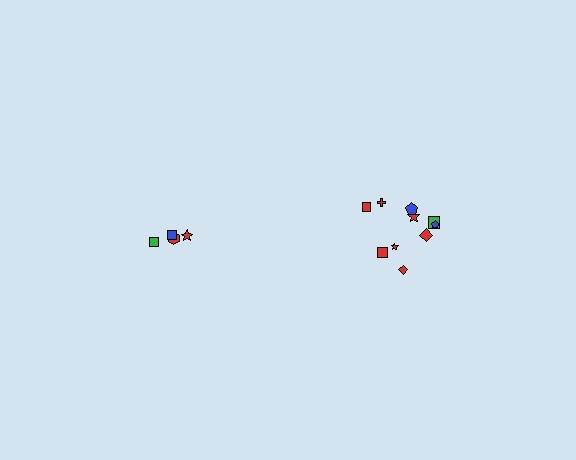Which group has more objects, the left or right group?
The right group.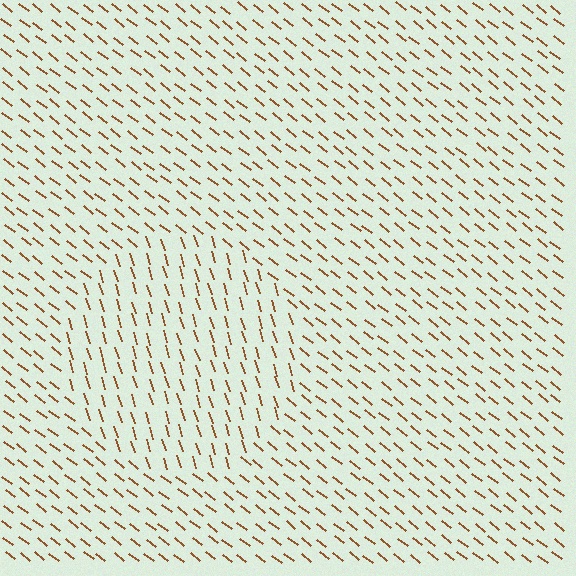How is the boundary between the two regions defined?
The boundary is defined purely by a change in line orientation (approximately 35 degrees difference). All lines are the same color and thickness.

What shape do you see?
I see a circle.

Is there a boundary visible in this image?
Yes, there is a texture boundary formed by a change in line orientation.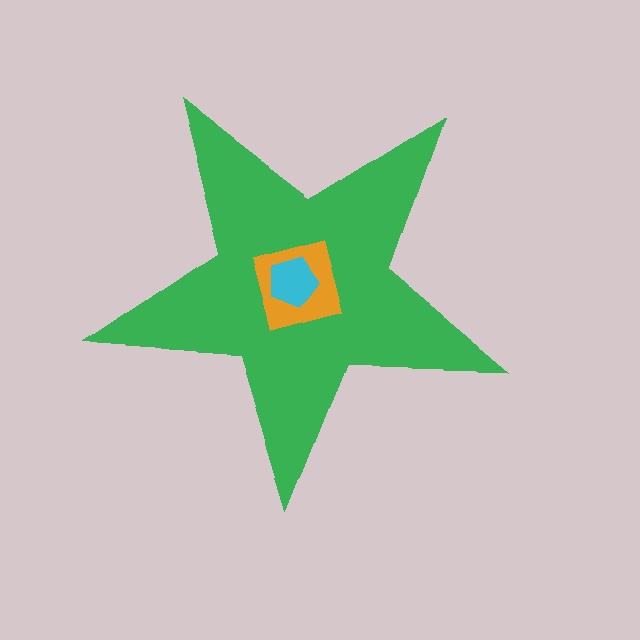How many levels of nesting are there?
3.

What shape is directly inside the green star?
The orange square.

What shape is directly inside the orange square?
The cyan pentagon.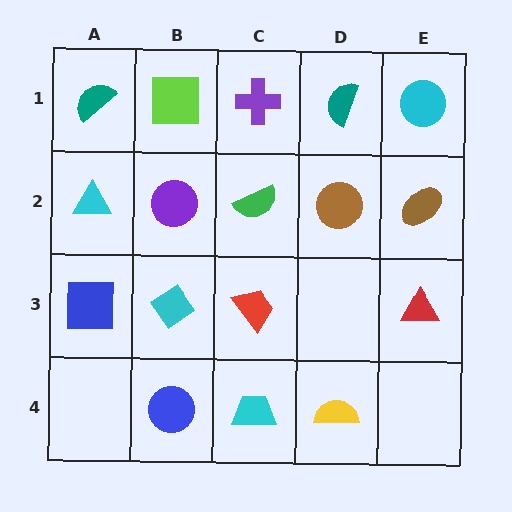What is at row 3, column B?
A cyan diamond.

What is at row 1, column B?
A lime square.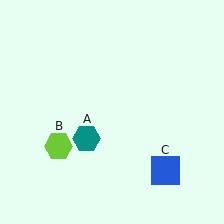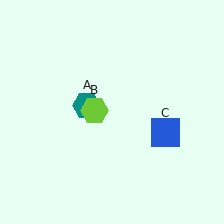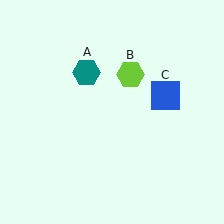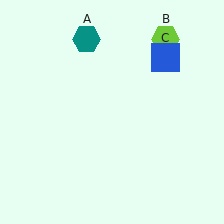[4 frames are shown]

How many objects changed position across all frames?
3 objects changed position: teal hexagon (object A), lime hexagon (object B), blue square (object C).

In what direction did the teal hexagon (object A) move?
The teal hexagon (object A) moved up.